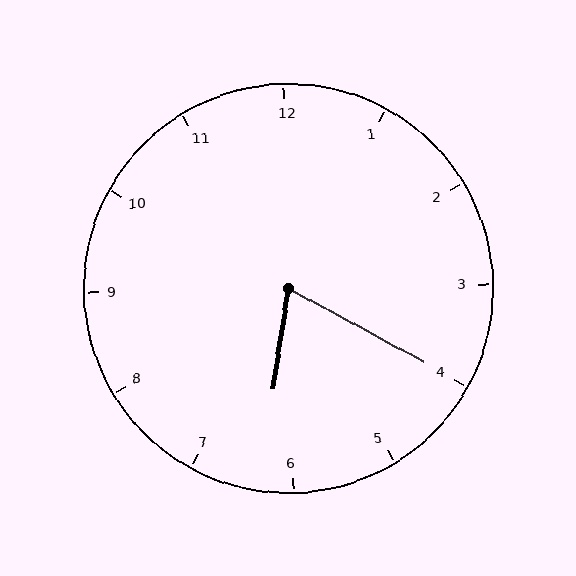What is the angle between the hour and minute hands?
Approximately 70 degrees.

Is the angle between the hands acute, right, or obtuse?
It is acute.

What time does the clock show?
6:20.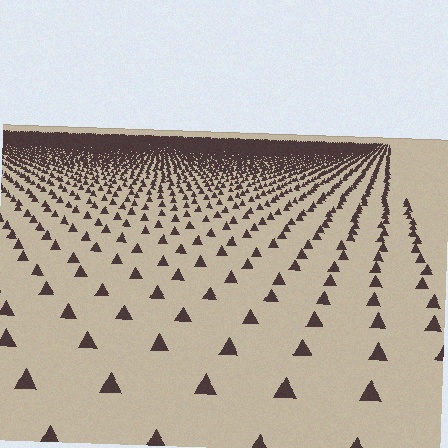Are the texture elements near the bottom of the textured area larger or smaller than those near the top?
Larger. Near the bottom, elements are closer to the viewer and appear at a bigger on-screen size.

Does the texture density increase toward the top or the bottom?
Density increases toward the top.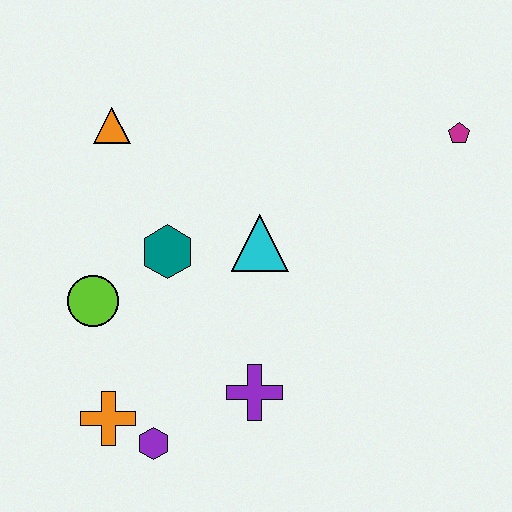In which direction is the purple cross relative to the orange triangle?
The purple cross is below the orange triangle.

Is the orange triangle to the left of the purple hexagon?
Yes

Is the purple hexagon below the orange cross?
Yes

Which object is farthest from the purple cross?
The magenta pentagon is farthest from the purple cross.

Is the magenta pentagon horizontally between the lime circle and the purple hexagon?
No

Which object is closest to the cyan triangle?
The teal hexagon is closest to the cyan triangle.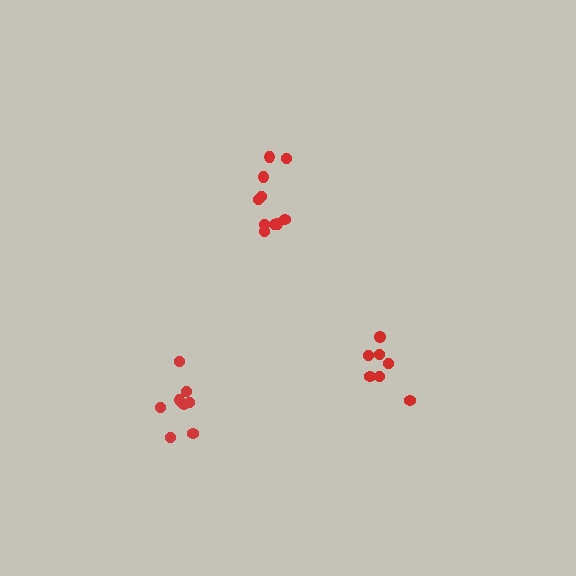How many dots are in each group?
Group 1: 7 dots, Group 2: 10 dots, Group 3: 8 dots (25 total).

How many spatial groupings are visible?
There are 3 spatial groupings.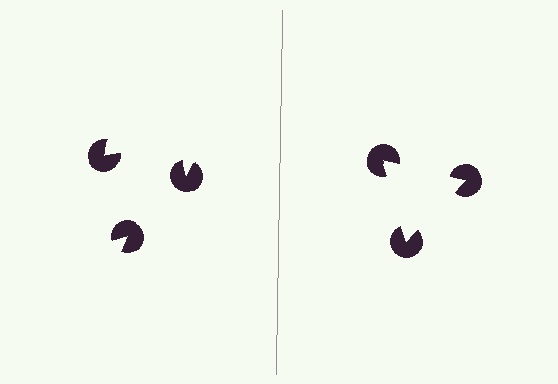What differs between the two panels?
The pac-man discs are positioned identically on both sides; only the wedge orientations differ. On the right they align to a triangle; on the left they are misaligned.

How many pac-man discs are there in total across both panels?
6 — 3 on each side.